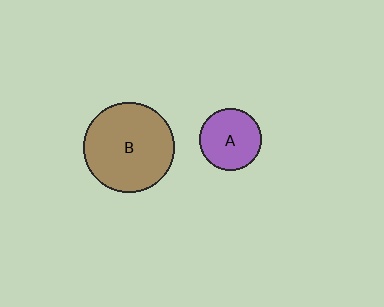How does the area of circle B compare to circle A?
Approximately 2.1 times.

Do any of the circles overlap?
No, none of the circles overlap.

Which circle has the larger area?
Circle B (brown).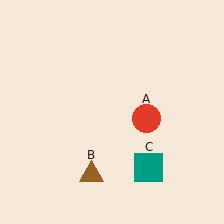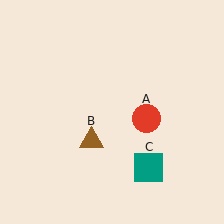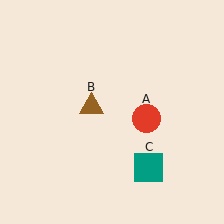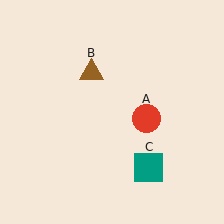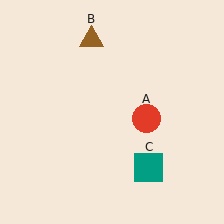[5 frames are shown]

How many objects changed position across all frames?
1 object changed position: brown triangle (object B).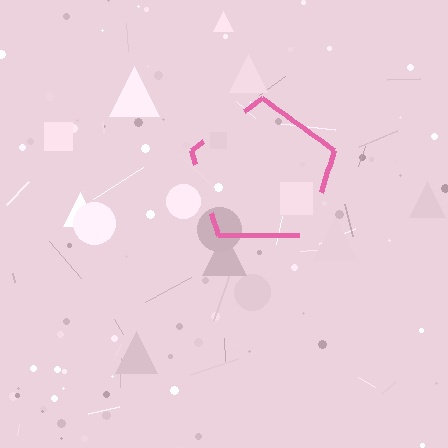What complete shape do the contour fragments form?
The contour fragments form a pentagon.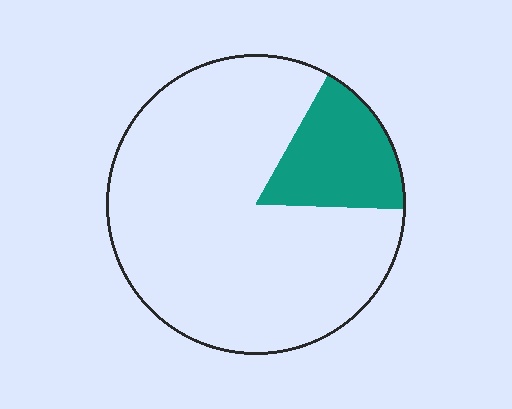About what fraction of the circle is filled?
About one sixth (1/6).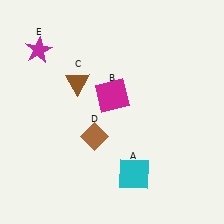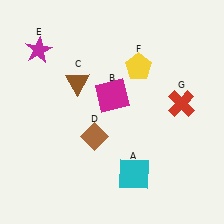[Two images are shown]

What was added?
A yellow pentagon (F), a red cross (G) were added in Image 2.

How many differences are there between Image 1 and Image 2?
There are 2 differences between the two images.